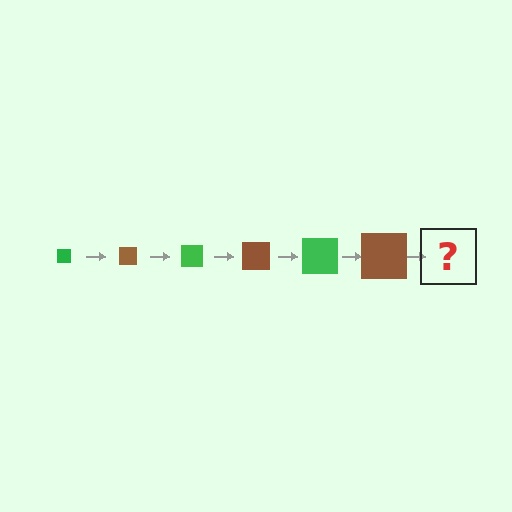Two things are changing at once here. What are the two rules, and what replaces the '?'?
The two rules are that the square grows larger each step and the color cycles through green and brown. The '?' should be a green square, larger than the previous one.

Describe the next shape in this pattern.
It should be a green square, larger than the previous one.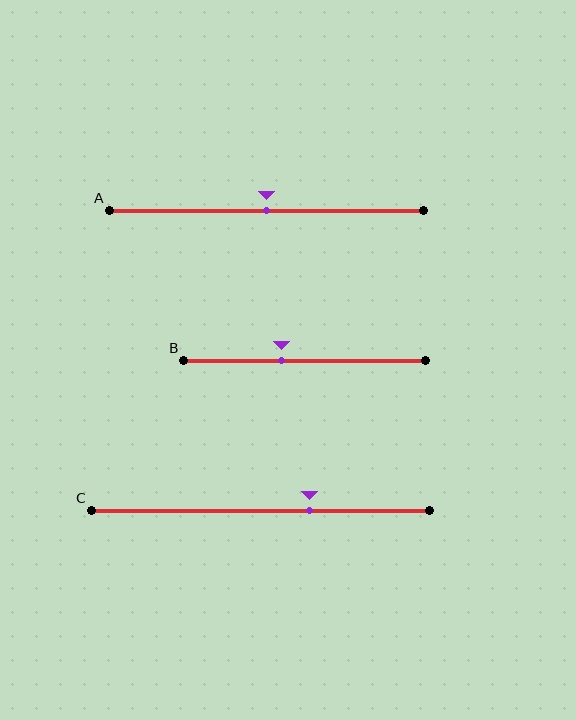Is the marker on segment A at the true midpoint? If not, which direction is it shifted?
Yes, the marker on segment A is at the true midpoint.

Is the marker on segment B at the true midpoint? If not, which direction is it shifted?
No, the marker on segment B is shifted to the left by about 10% of the segment length.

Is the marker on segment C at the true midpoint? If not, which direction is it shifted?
No, the marker on segment C is shifted to the right by about 15% of the segment length.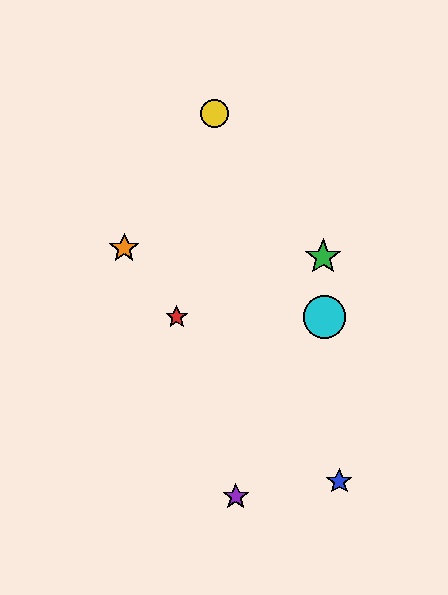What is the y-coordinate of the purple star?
The purple star is at y≈497.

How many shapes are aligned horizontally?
2 shapes (the red star, the cyan circle) are aligned horizontally.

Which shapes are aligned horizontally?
The red star, the cyan circle are aligned horizontally.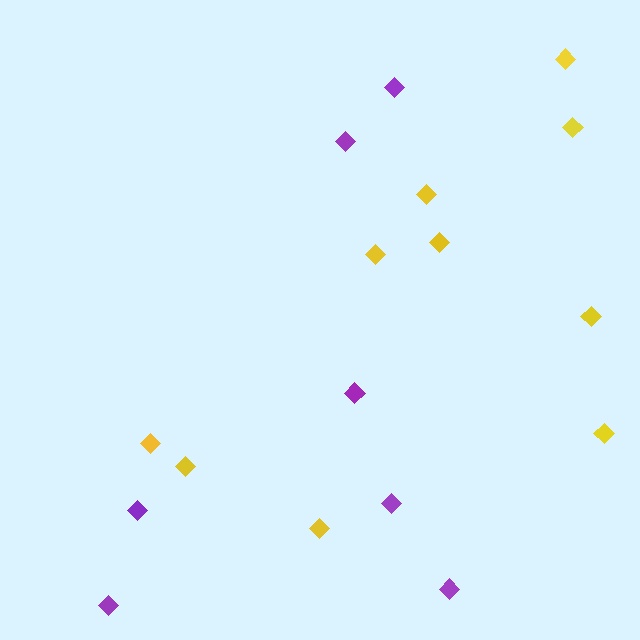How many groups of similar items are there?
There are 2 groups: one group of purple diamonds (7) and one group of yellow diamonds (10).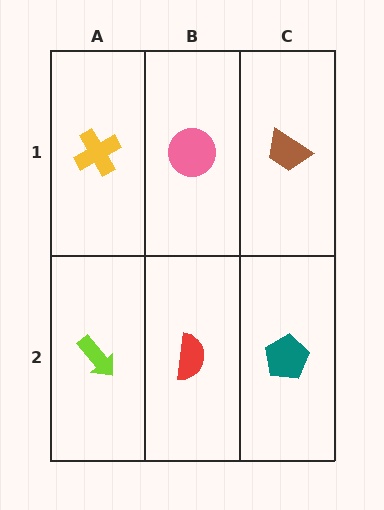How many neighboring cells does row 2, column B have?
3.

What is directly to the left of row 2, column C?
A red semicircle.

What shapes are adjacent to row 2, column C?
A brown trapezoid (row 1, column C), a red semicircle (row 2, column B).